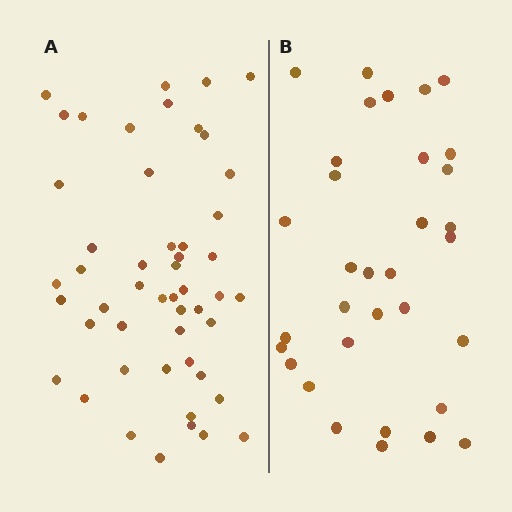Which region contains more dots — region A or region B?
Region A (the left region) has more dots.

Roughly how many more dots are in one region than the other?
Region A has approximately 15 more dots than region B.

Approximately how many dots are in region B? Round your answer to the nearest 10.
About 30 dots. (The exact count is 33, which rounds to 30.)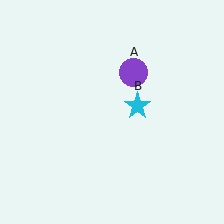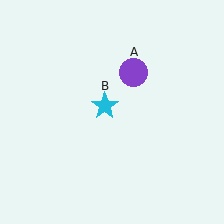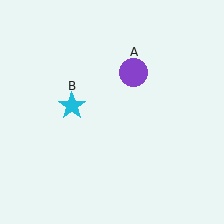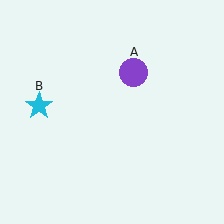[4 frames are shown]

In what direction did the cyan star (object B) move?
The cyan star (object B) moved left.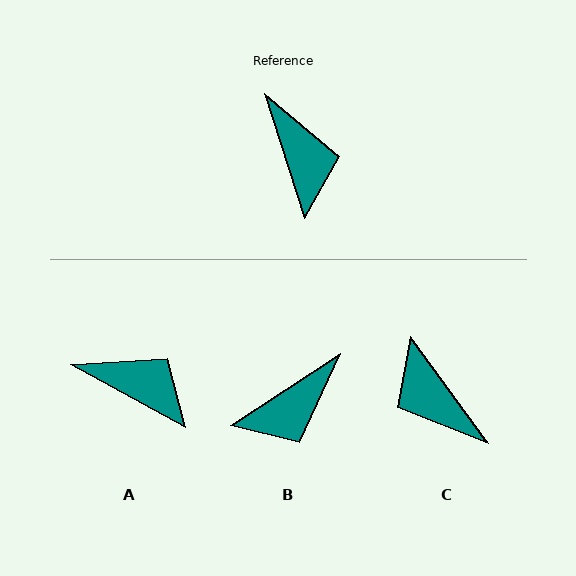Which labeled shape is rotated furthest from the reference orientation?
C, about 162 degrees away.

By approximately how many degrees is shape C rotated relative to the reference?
Approximately 162 degrees clockwise.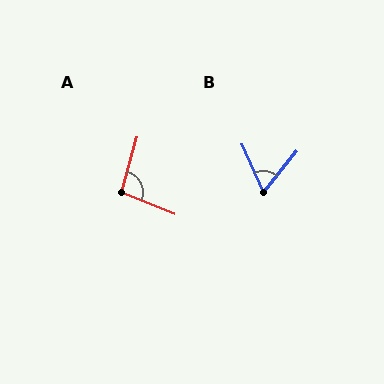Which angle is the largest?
A, at approximately 95 degrees.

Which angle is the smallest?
B, at approximately 63 degrees.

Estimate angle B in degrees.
Approximately 63 degrees.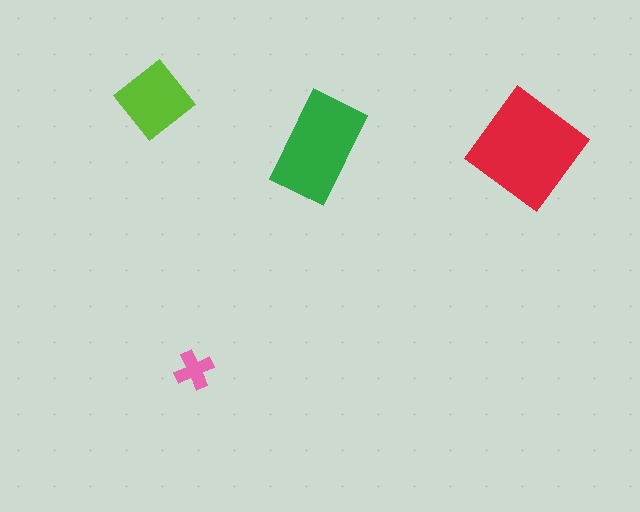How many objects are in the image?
There are 4 objects in the image.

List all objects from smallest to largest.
The pink cross, the lime diamond, the green rectangle, the red diamond.